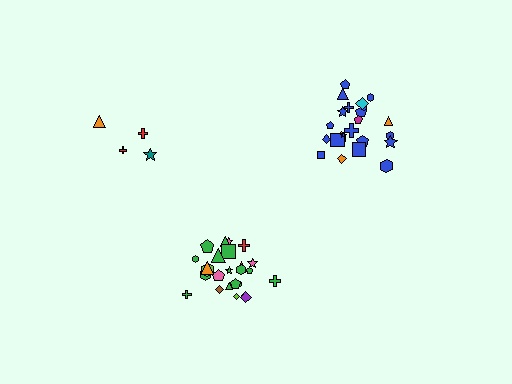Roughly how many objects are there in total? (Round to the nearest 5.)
Roughly 55 objects in total.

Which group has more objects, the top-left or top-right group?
The top-right group.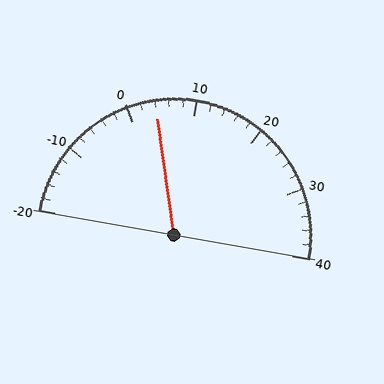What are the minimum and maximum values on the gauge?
The gauge ranges from -20 to 40.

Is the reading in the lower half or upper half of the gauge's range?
The reading is in the lower half of the range (-20 to 40).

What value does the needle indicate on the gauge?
The needle indicates approximately 4.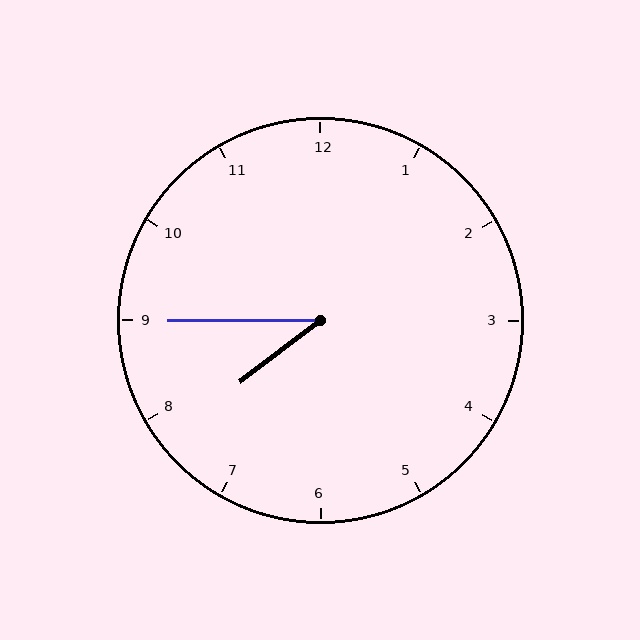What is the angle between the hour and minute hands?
Approximately 38 degrees.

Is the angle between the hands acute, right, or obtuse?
It is acute.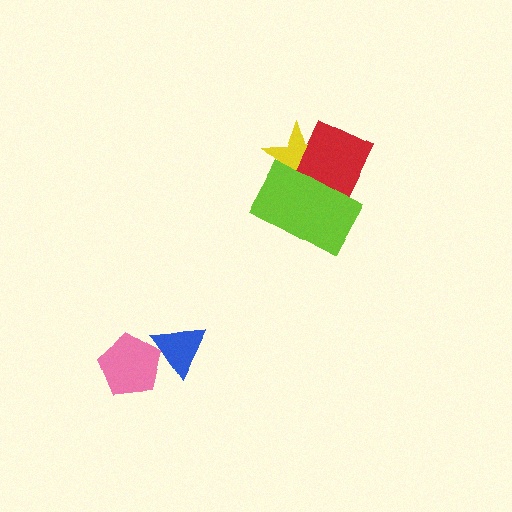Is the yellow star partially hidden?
Yes, it is partially covered by another shape.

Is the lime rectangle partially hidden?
No, no other shape covers it.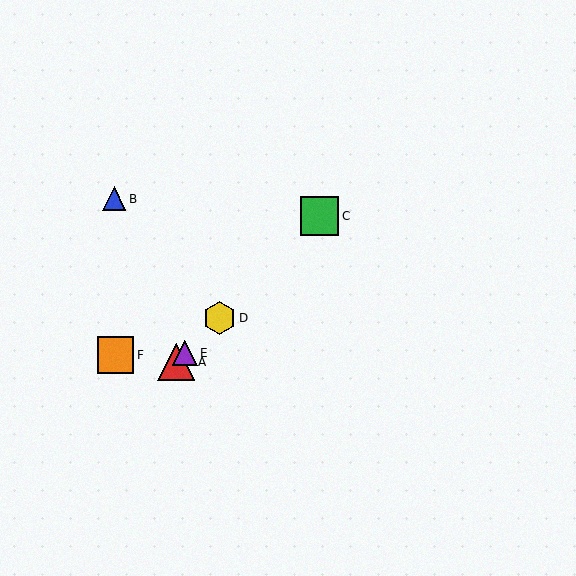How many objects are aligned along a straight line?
4 objects (A, C, D, E) are aligned along a straight line.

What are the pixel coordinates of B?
Object B is at (114, 199).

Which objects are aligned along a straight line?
Objects A, C, D, E are aligned along a straight line.